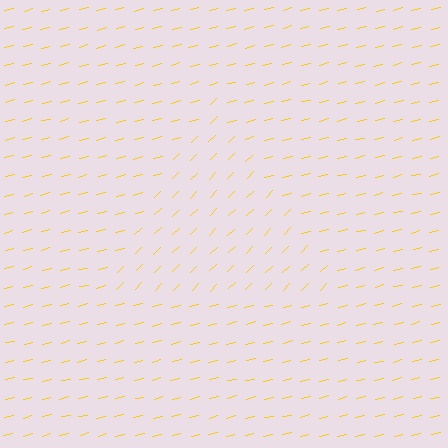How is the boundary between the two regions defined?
The boundary is defined purely by a change in line orientation (approximately 31 degrees difference). All lines are the same color and thickness.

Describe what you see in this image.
The image is filled with small yellow line segments. A triangle region in the image has lines oriented differently from the surrounding lines, creating a visible texture boundary.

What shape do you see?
I see a triangle.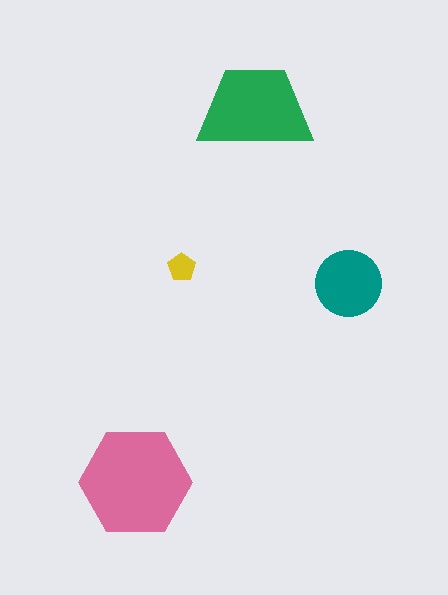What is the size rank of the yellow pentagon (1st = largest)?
4th.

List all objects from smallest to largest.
The yellow pentagon, the teal circle, the green trapezoid, the pink hexagon.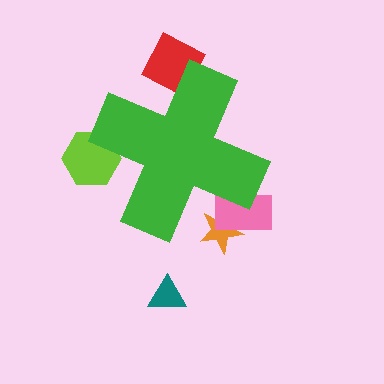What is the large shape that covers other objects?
A green cross.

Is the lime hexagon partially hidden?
Yes, the lime hexagon is partially hidden behind the green cross.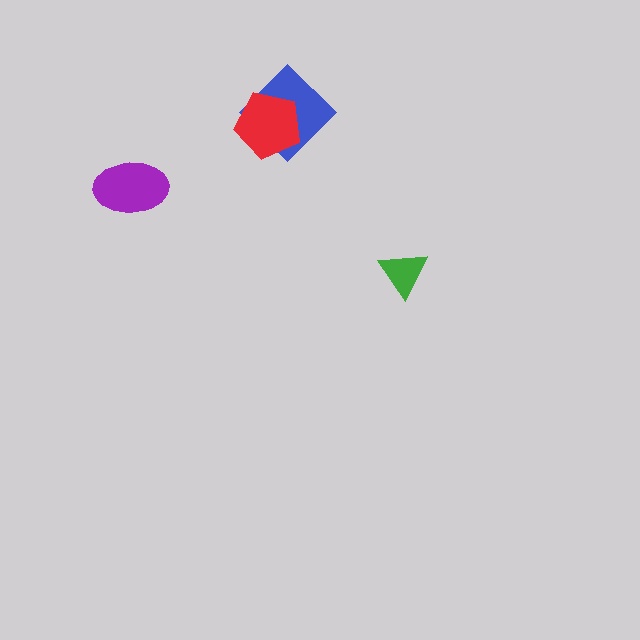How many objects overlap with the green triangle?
0 objects overlap with the green triangle.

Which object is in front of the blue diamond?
The red pentagon is in front of the blue diamond.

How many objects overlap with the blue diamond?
1 object overlaps with the blue diamond.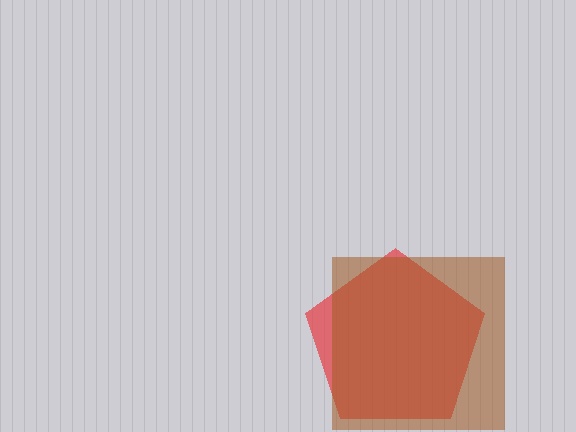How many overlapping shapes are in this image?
There are 2 overlapping shapes in the image.